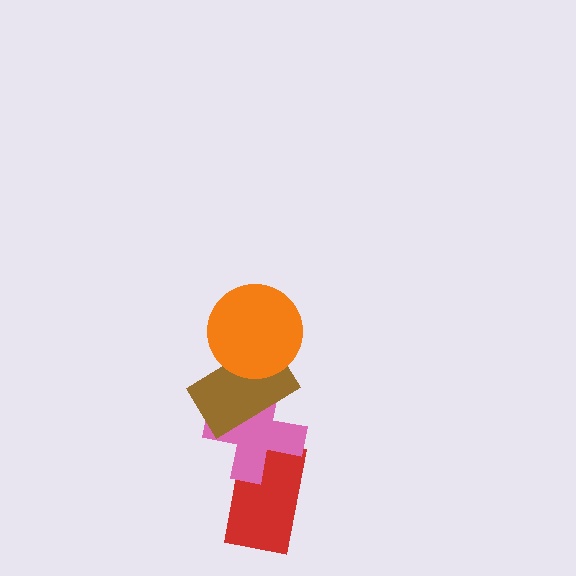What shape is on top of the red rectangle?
The pink cross is on top of the red rectangle.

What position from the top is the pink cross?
The pink cross is 3rd from the top.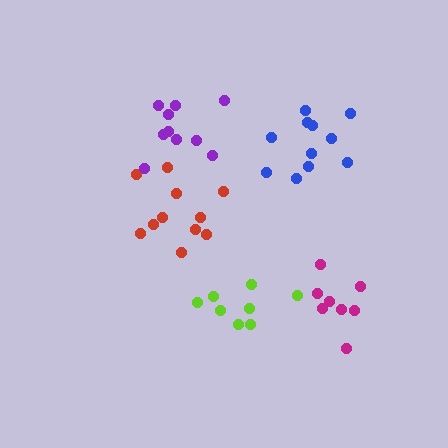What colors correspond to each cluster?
The clusters are colored: red, magenta, lime, blue, purple.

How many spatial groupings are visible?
There are 5 spatial groupings.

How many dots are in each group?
Group 1: 11 dots, Group 2: 8 dots, Group 3: 8 dots, Group 4: 11 dots, Group 5: 10 dots (48 total).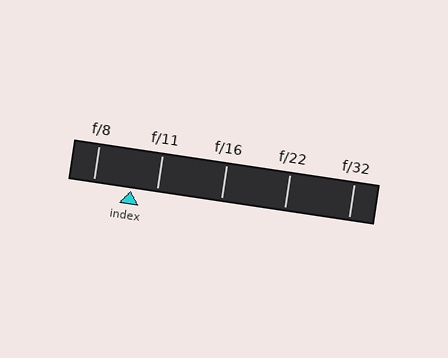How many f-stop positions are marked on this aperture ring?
There are 5 f-stop positions marked.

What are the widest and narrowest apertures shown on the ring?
The widest aperture shown is f/8 and the narrowest is f/32.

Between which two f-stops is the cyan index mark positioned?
The index mark is between f/8 and f/11.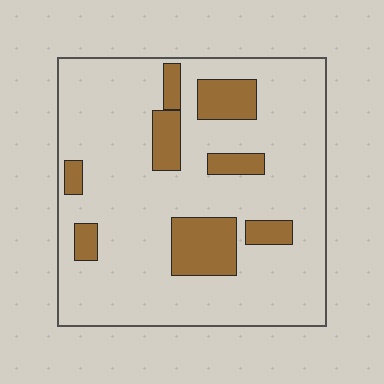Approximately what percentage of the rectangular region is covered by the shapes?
Approximately 20%.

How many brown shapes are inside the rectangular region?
8.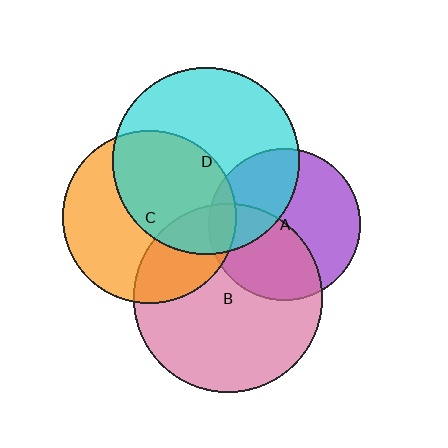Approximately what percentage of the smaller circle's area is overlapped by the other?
Approximately 40%.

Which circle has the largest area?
Circle B (pink).